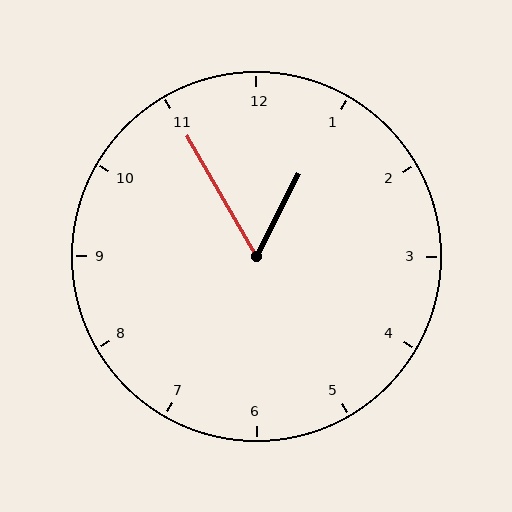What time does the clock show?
12:55.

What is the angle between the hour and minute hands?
Approximately 58 degrees.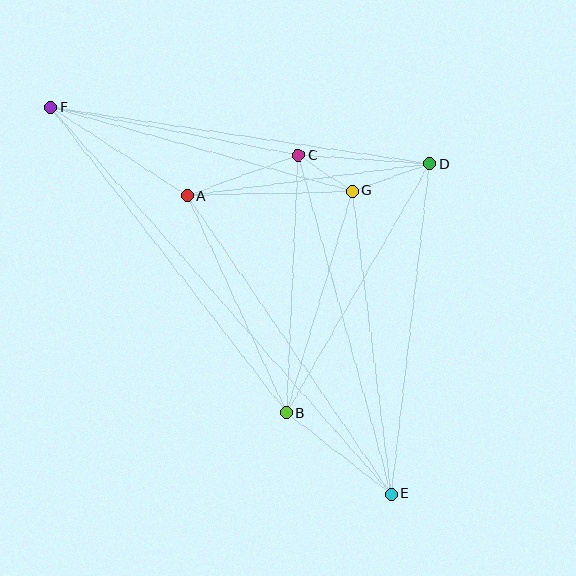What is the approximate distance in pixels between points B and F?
The distance between B and F is approximately 386 pixels.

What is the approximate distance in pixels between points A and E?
The distance between A and E is approximately 361 pixels.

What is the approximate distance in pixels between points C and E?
The distance between C and E is approximately 351 pixels.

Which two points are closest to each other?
Points C and G are closest to each other.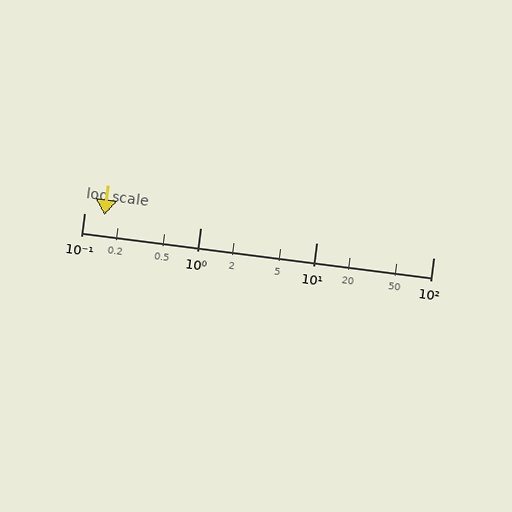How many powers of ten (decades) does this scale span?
The scale spans 3 decades, from 0.1 to 100.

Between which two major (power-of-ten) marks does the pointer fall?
The pointer is between 0.1 and 1.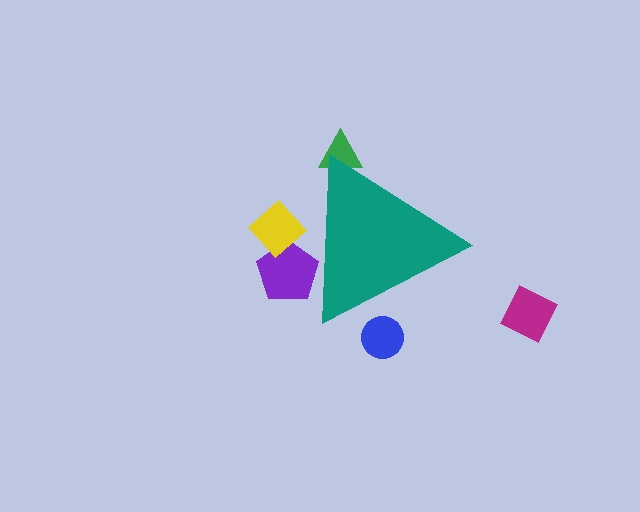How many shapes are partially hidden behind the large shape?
4 shapes are partially hidden.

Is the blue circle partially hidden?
Yes, the blue circle is partially hidden behind the teal triangle.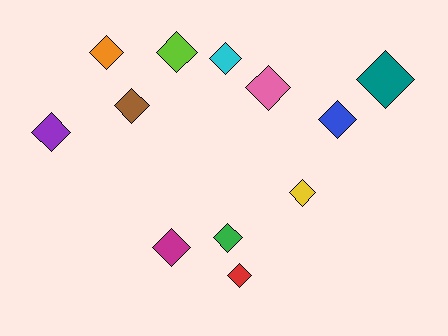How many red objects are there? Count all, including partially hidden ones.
There is 1 red object.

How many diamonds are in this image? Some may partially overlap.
There are 12 diamonds.